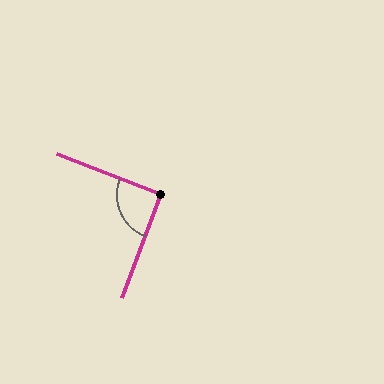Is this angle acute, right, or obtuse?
It is approximately a right angle.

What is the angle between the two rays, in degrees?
Approximately 91 degrees.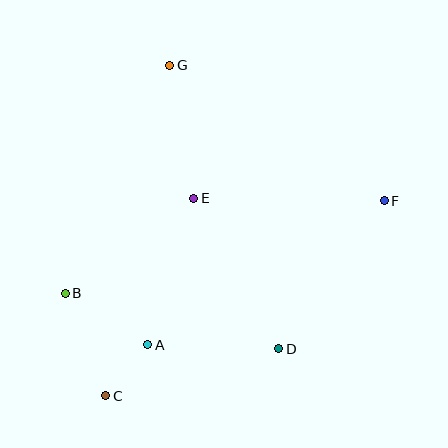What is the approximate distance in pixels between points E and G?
The distance between E and G is approximately 135 pixels.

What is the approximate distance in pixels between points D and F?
The distance between D and F is approximately 182 pixels.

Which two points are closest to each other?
Points A and C are closest to each other.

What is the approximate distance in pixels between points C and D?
The distance between C and D is approximately 180 pixels.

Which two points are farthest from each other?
Points C and F are farthest from each other.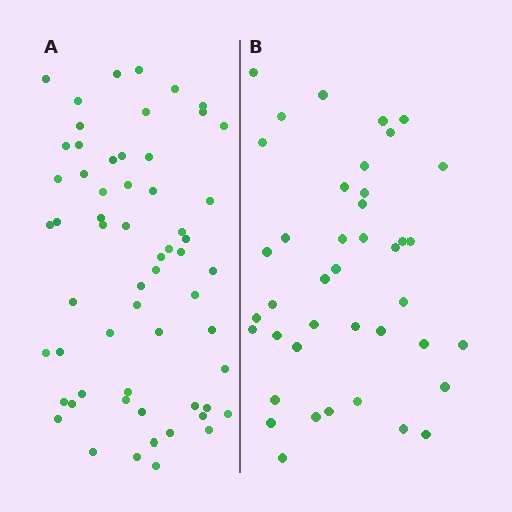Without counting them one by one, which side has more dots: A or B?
Region A (the left region) has more dots.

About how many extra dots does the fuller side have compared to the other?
Region A has approximately 20 more dots than region B.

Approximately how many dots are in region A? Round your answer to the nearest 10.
About 60 dots.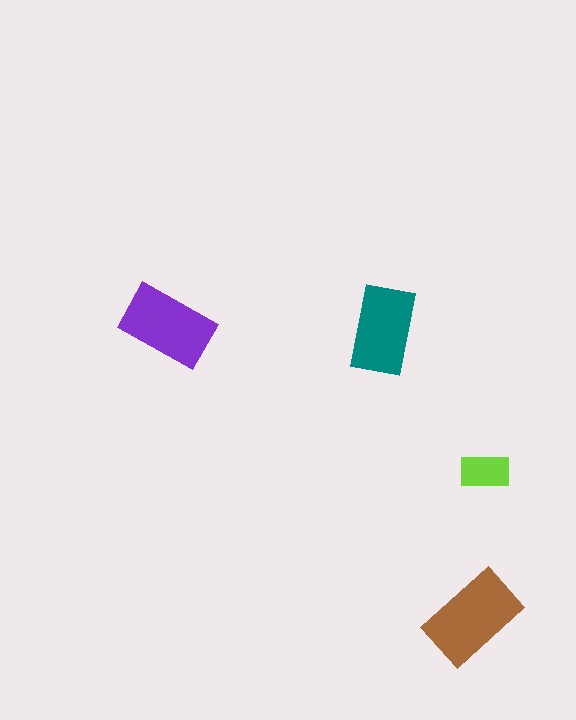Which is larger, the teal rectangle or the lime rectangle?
The teal one.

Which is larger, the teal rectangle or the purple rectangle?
The purple one.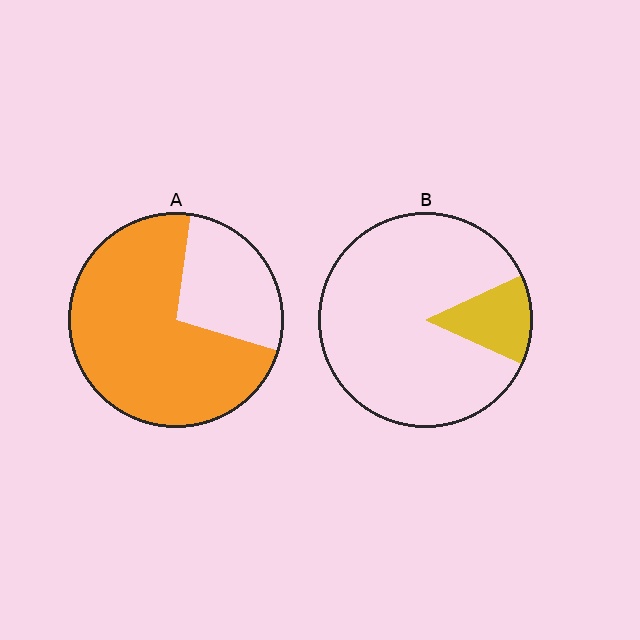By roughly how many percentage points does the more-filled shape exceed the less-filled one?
By roughly 60 percentage points (A over B).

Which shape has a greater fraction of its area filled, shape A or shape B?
Shape A.